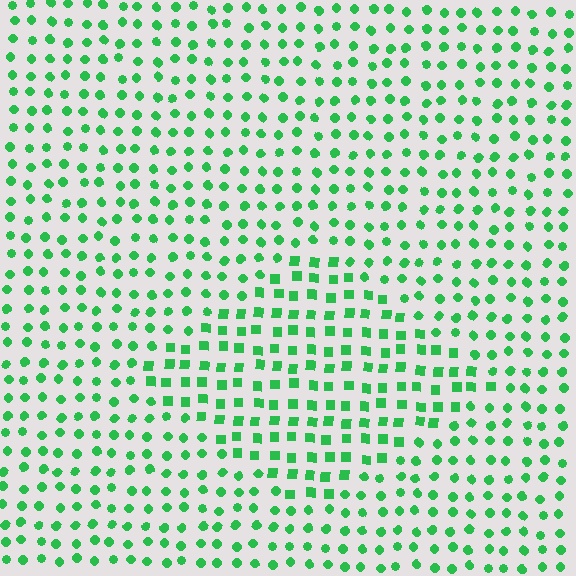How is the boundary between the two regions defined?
The boundary is defined by a change in element shape: squares inside vs. circles outside. All elements share the same color and spacing.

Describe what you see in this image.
The image is filled with small green elements arranged in a uniform grid. A diamond-shaped region contains squares, while the surrounding area contains circles. The boundary is defined purely by the change in element shape.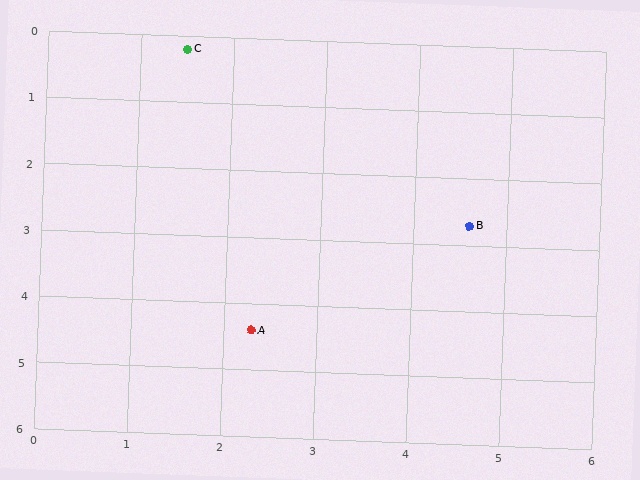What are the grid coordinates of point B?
Point B is at approximately (4.6, 2.7).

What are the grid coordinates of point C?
Point C is at approximately (1.5, 0.2).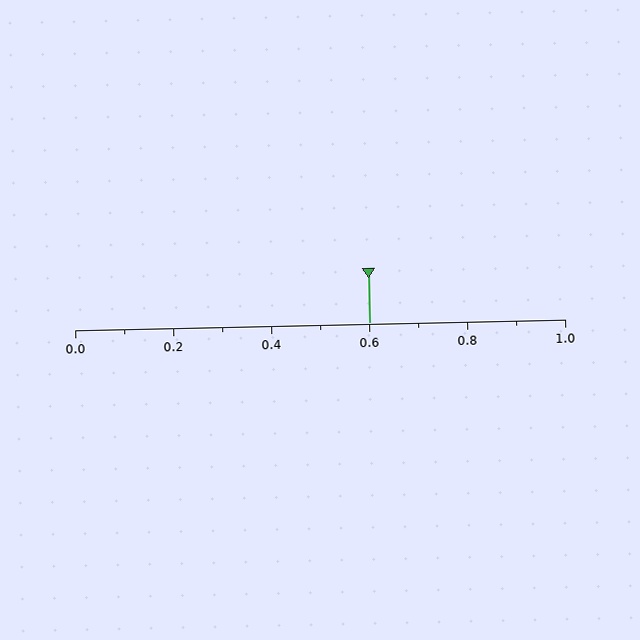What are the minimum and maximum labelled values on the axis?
The axis runs from 0.0 to 1.0.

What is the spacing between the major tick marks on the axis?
The major ticks are spaced 0.2 apart.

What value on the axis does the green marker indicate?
The marker indicates approximately 0.6.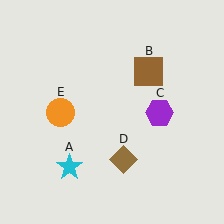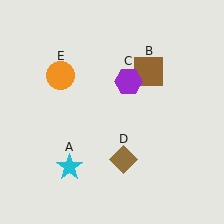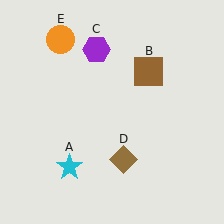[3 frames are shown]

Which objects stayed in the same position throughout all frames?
Cyan star (object A) and brown square (object B) and brown diamond (object D) remained stationary.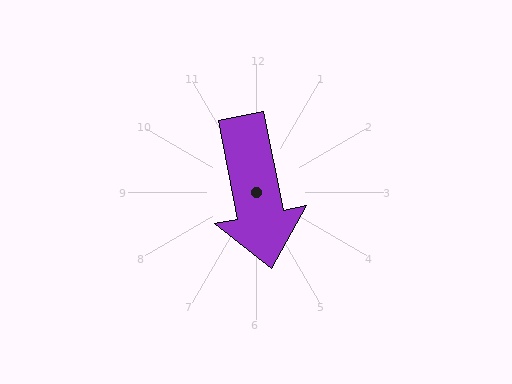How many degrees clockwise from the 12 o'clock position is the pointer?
Approximately 169 degrees.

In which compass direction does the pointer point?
South.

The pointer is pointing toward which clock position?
Roughly 6 o'clock.